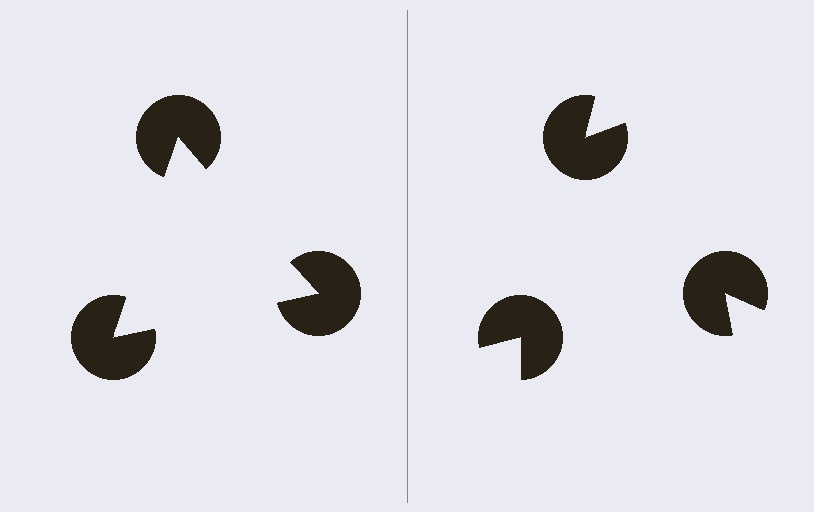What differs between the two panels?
The pac-man discs are positioned identically on both sides; only the wedge orientations differ. On the left they align to a triangle; on the right they are misaligned.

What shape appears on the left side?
An illusory triangle.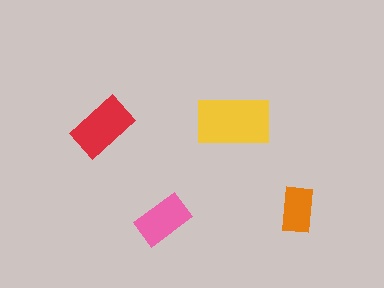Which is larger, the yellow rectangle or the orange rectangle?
The yellow one.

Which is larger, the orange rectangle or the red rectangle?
The red one.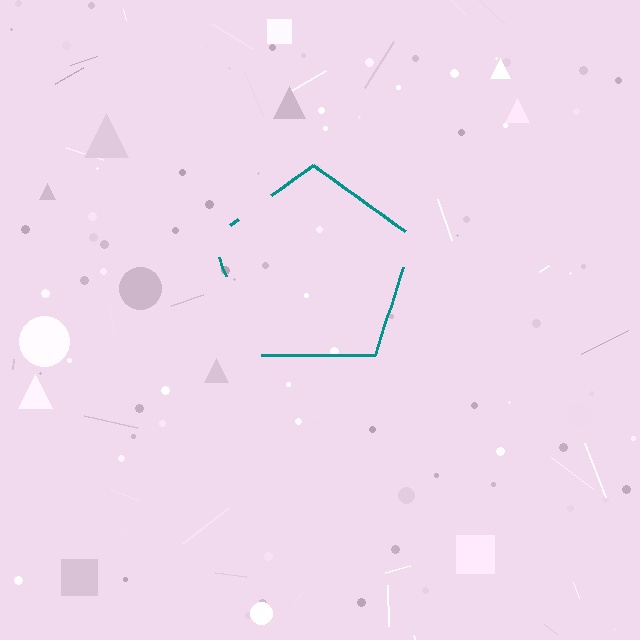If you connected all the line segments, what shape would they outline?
They would outline a pentagon.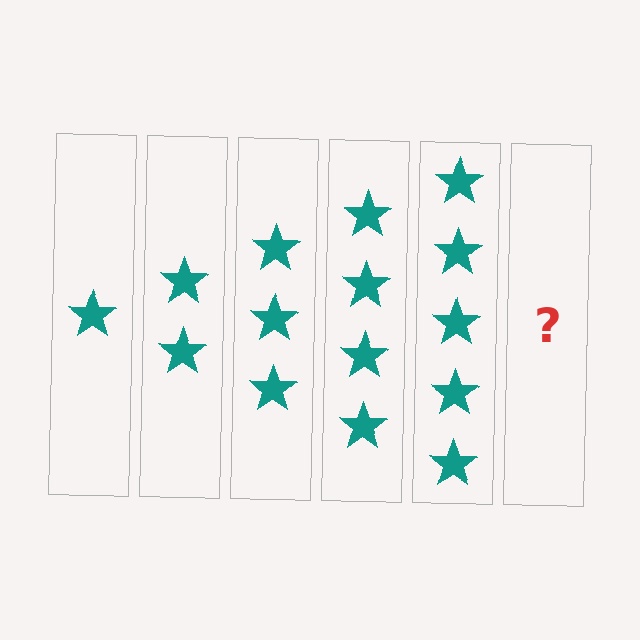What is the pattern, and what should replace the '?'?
The pattern is that each step adds one more star. The '?' should be 6 stars.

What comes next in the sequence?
The next element should be 6 stars.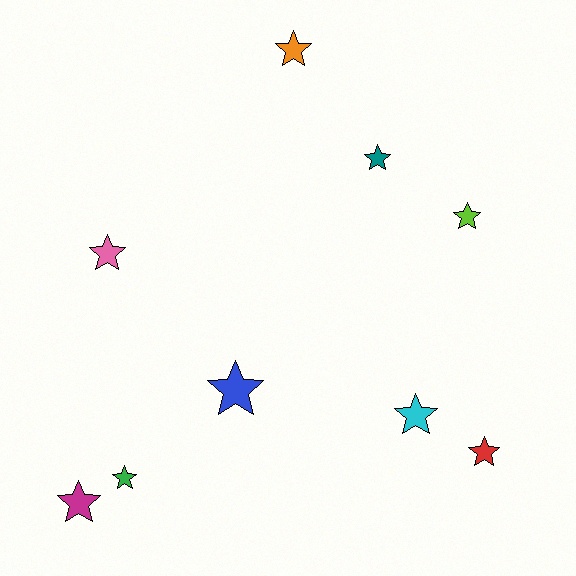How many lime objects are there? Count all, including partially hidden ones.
There is 1 lime object.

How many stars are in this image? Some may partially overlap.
There are 9 stars.